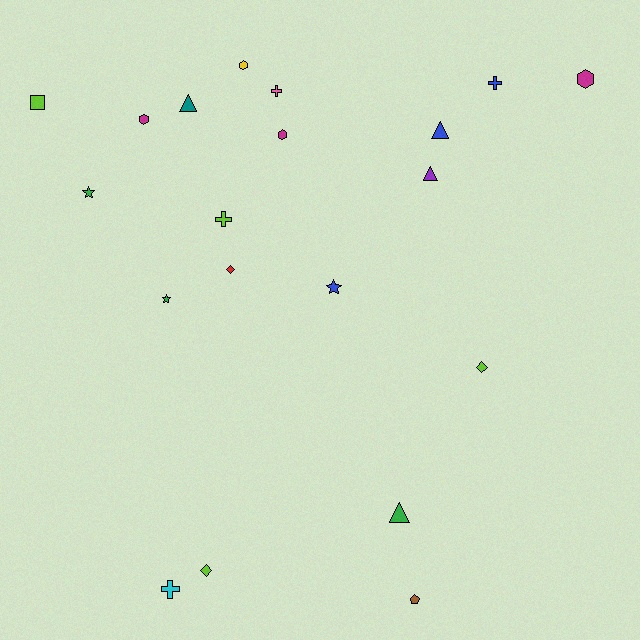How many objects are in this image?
There are 20 objects.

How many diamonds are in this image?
There are 3 diamonds.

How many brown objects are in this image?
There is 1 brown object.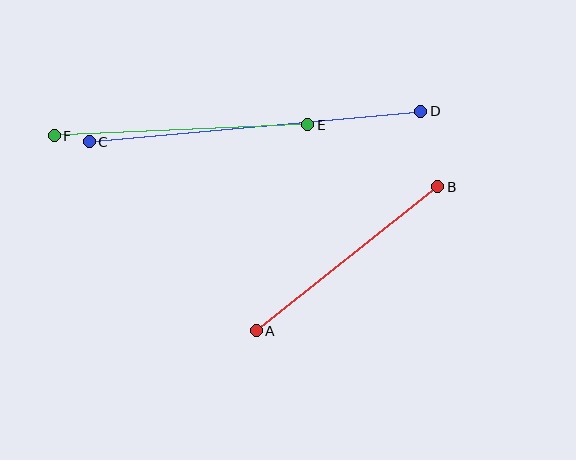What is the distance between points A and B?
The distance is approximately 232 pixels.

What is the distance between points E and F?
The distance is approximately 254 pixels.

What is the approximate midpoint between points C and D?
The midpoint is at approximately (255, 127) pixels.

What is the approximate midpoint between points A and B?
The midpoint is at approximately (347, 259) pixels.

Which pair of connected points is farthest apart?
Points C and D are farthest apart.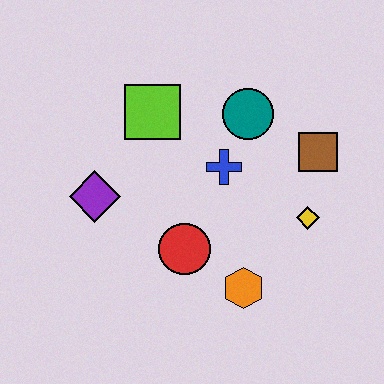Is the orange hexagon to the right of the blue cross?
Yes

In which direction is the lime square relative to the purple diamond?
The lime square is above the purple diamond.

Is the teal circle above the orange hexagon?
Yes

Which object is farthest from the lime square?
The orange hexagon is farthest from the lime square.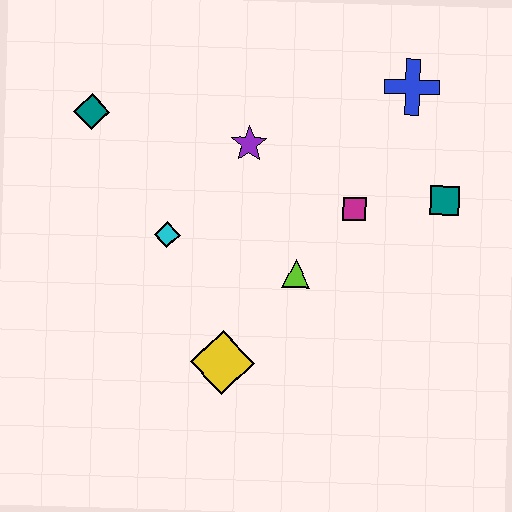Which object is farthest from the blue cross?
The yellow diamond is farthest from the blue cross.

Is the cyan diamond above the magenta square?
No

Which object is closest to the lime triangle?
The magenta square is closest to the lime triangle.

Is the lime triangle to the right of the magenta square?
No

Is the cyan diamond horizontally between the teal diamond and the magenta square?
Yes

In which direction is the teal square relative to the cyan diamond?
The teal square is to the right of the cyan diamond.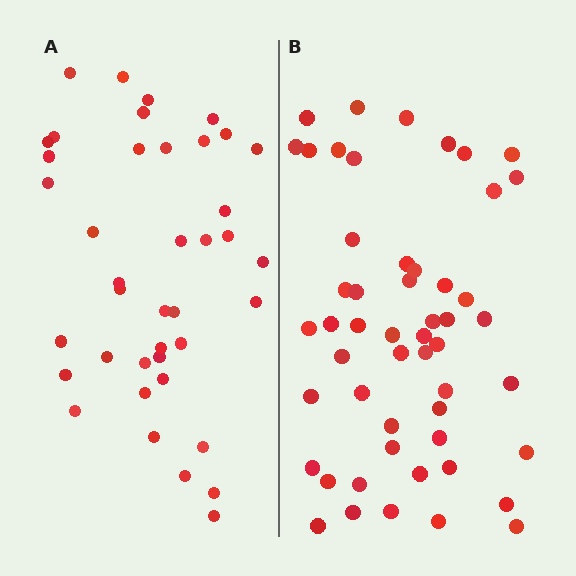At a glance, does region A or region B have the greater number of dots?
Region B (the right region) has more dots.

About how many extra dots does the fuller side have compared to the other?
Region B has roughly 12 or so more dots than region A.